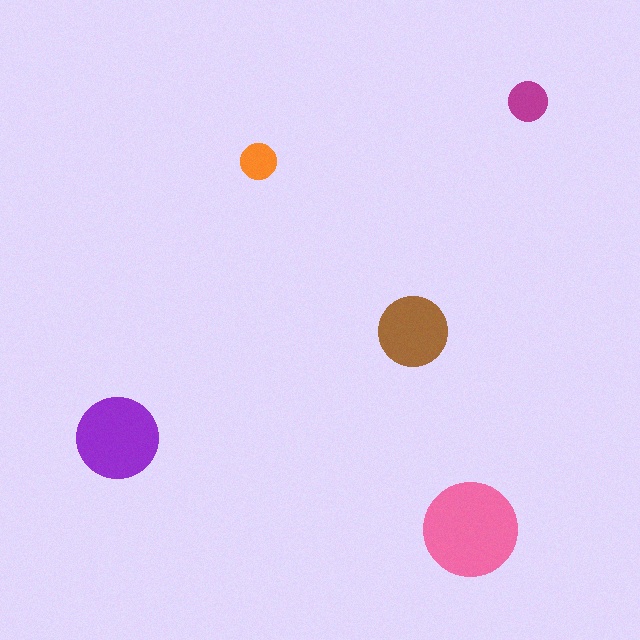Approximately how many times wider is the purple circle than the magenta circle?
About 2 times wider.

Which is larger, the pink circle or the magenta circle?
The pink one.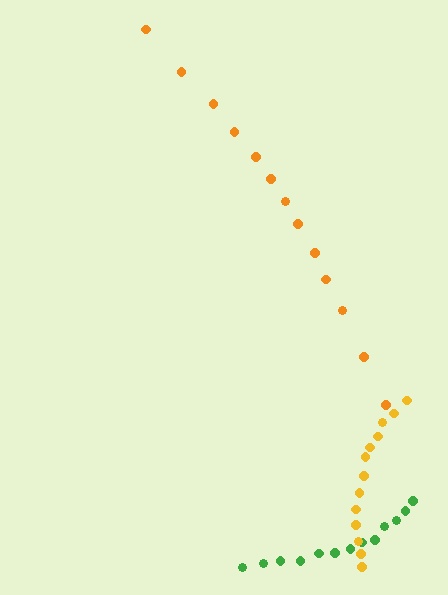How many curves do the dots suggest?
There are 3 distinct paths.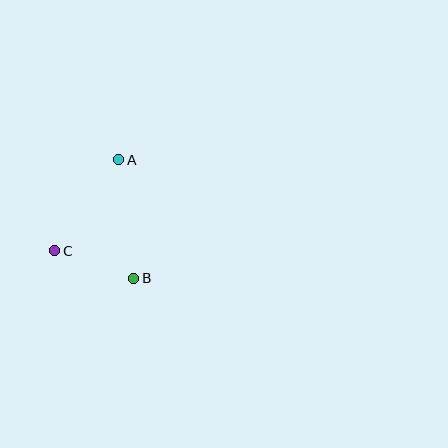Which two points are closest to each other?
Points B and C are closest to each other.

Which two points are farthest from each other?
Points A and B are farthest from each other.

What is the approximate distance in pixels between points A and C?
The distance between A and C is approximately 111 pixels.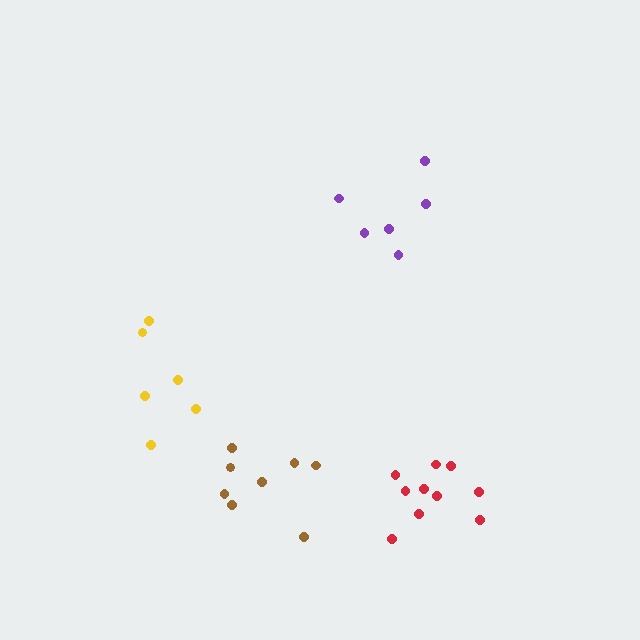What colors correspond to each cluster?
The clusters are colored: brown, purple, yellow, red.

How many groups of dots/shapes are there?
There are 4 groups.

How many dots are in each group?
Group 1: 8 dots, Group 2: 6 dots, Group 3: 6 dots, Group 4: 10 dots (30 total).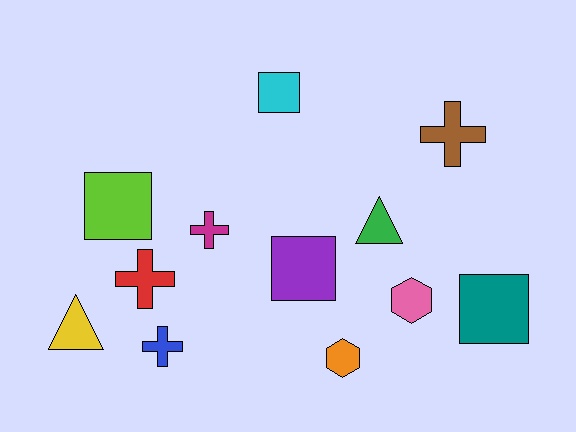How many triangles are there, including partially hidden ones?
There are 2 triangles.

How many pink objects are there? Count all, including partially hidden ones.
There is 1 pink object.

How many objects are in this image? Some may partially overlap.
There are 12 objects.